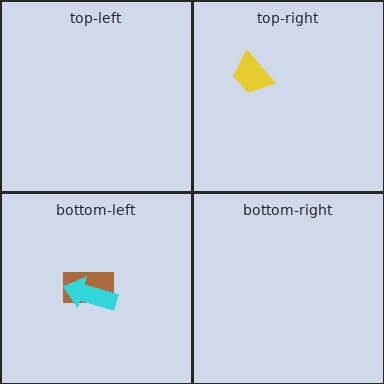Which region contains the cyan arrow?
The bottom-left region.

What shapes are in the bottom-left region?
The brown rectangle, the cyan arrow.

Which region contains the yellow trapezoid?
The top-right region.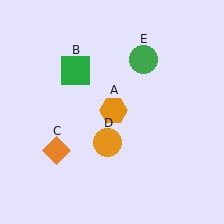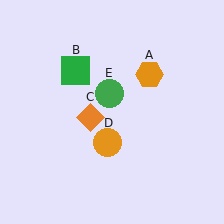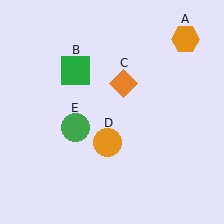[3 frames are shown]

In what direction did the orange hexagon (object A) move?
The orange hexagon (object A) moved up and to the right.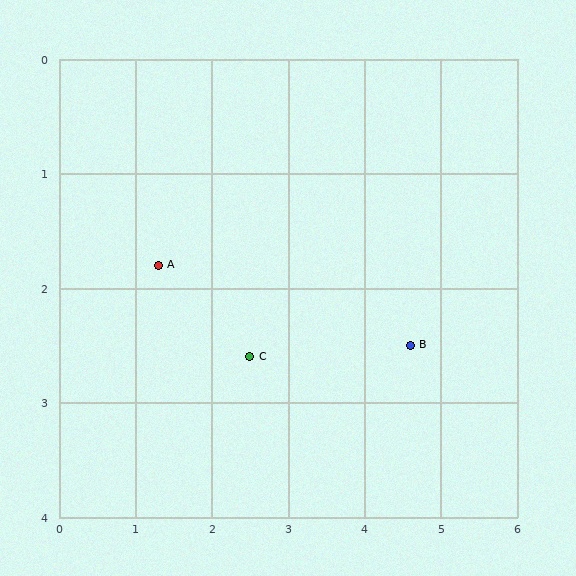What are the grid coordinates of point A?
Point A is at approximately (1.3, 1.8).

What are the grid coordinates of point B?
Point B is at approximately (4.6, 2.5).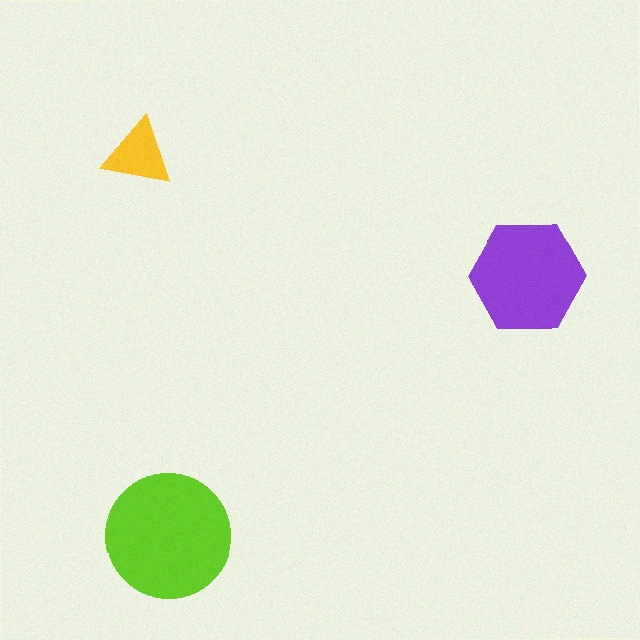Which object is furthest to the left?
The yellow triangle is leftmost.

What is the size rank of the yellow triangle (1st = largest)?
3rd.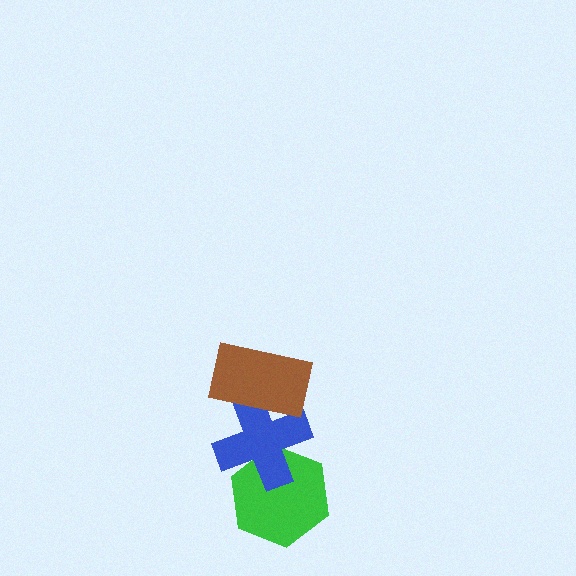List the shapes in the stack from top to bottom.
From top to bottom: the brown rectangle, the blue cross, the green hexagon.